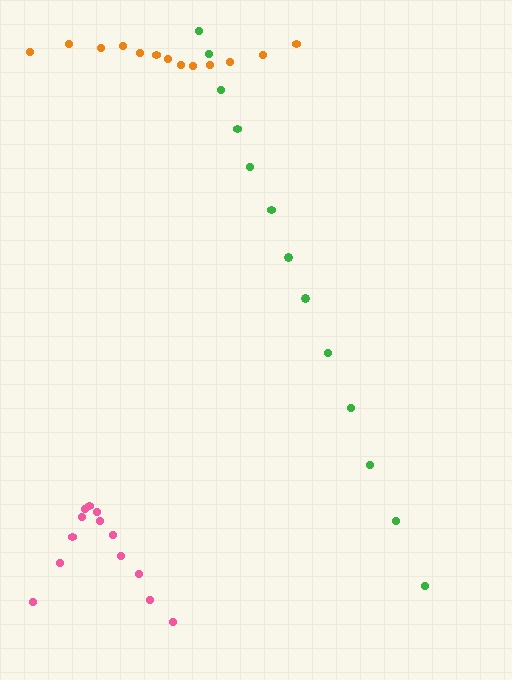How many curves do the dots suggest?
There are 3 distinct paths.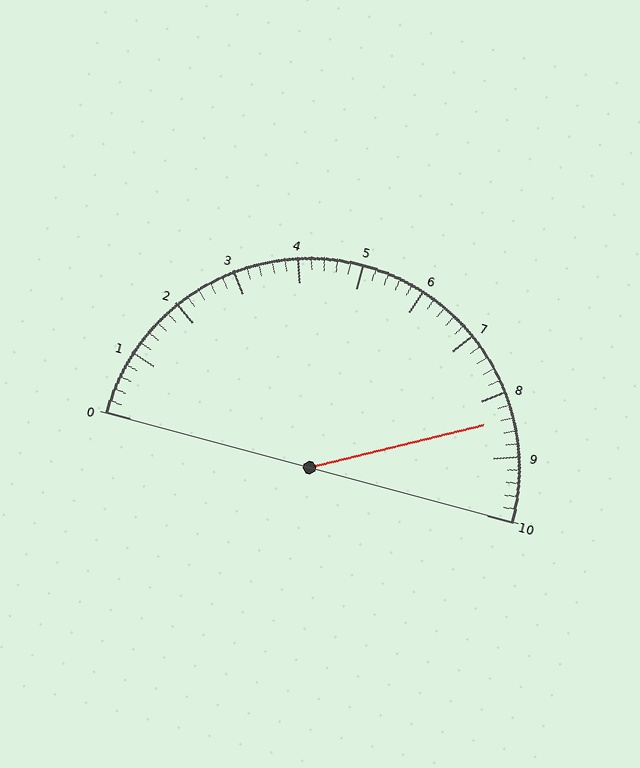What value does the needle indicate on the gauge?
The needle indicates approximately 8.4.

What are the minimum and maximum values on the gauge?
The gauge ranges from 0 to 10.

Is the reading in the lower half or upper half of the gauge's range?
The reading is in the upper half of the range (0 to 10).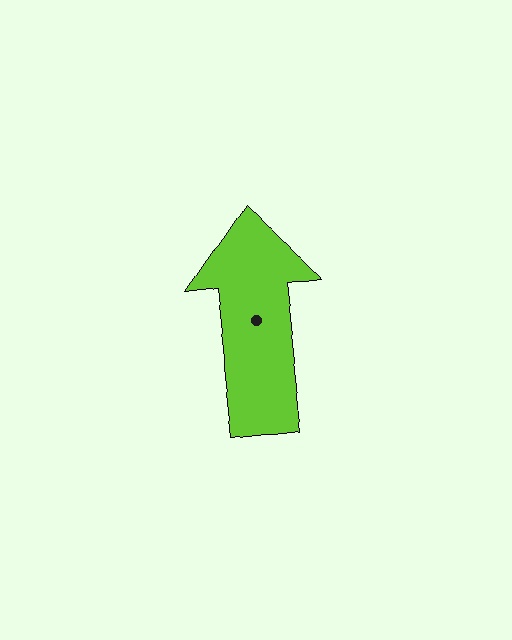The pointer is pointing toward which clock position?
Roughly 12 o'clock.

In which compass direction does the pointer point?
North.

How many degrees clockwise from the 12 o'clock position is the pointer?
Approximately 354 degrees.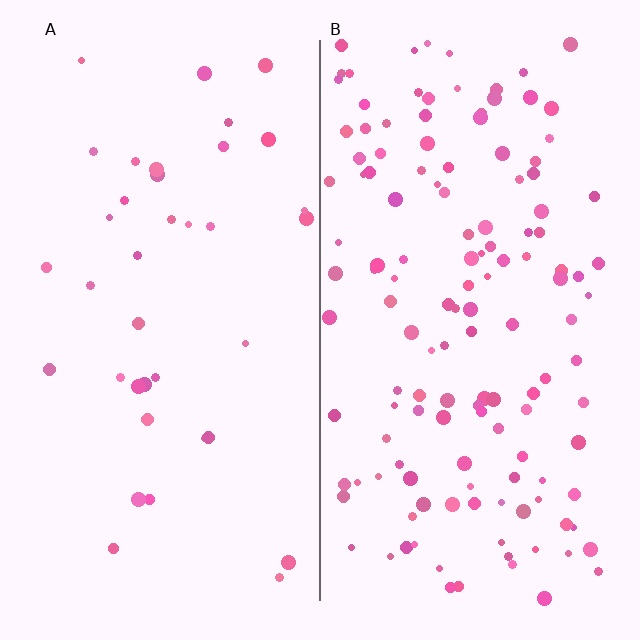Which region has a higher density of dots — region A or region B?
B (the right).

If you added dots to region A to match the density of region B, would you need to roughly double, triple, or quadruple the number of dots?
Approximately quadruple.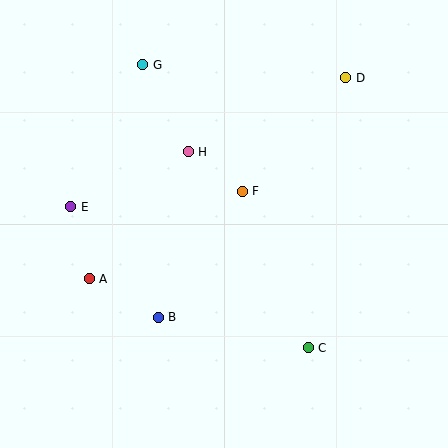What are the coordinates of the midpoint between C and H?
The midpoint between C and H is at (248, 250).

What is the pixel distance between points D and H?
The distance between D and H is 174 pixels.